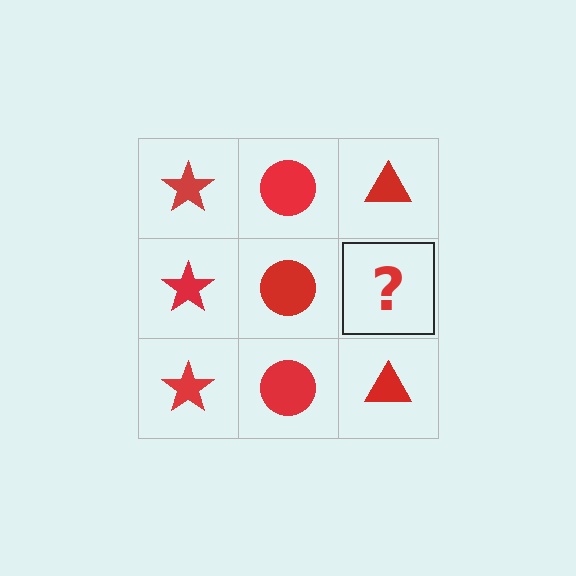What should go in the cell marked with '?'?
The missing cell should contain a red triangle.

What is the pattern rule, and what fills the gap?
The rule is that each column has a consistent shape. The gap should be filled with a red triangle.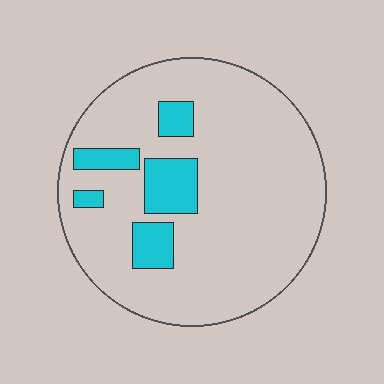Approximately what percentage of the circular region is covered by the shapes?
Approximately 15%.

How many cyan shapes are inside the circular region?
5.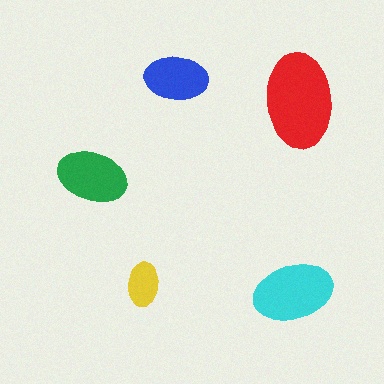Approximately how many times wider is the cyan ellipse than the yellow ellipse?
About 2 times wider.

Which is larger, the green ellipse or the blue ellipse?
The green one.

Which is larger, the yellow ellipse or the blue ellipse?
The blue one.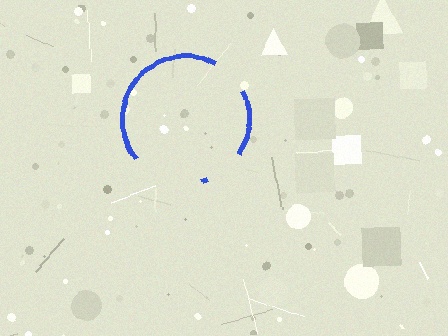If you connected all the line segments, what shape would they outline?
They would outline a circle.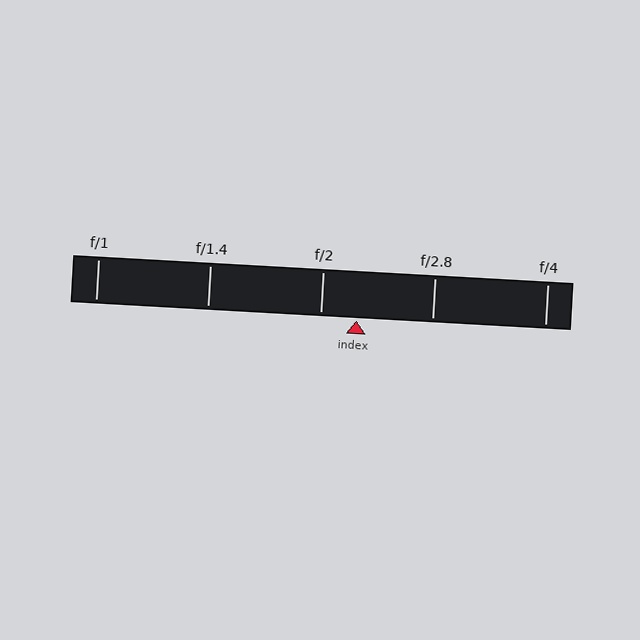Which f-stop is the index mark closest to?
The index mark is closest to f/2.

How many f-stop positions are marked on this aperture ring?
There are 5 f-stop positions marked.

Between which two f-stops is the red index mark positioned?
The index mark is between f/2 and f/2.8.